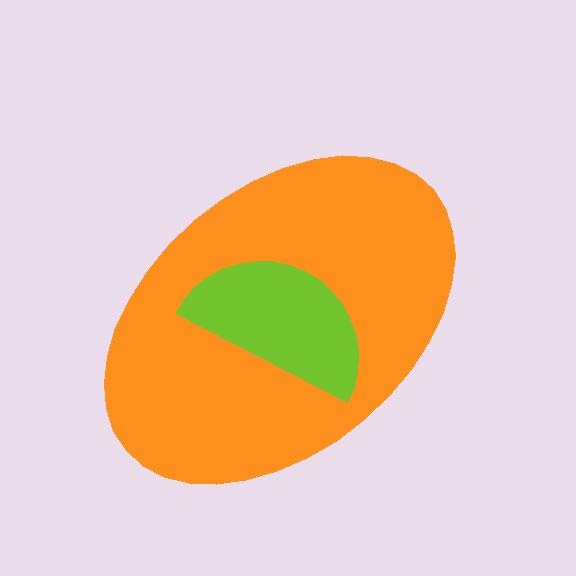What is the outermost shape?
The orange ellipse.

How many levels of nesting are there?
2.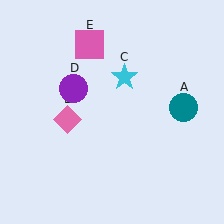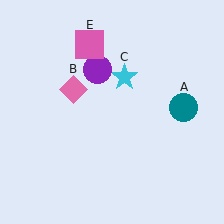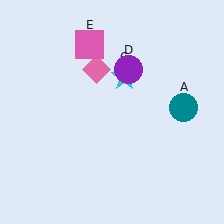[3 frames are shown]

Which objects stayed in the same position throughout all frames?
Teal circle (object A) and cyan star (object C) and pink square (object E) remained stationary.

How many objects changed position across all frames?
2 objects changed position: pink diamond (object B), purple circle (object D).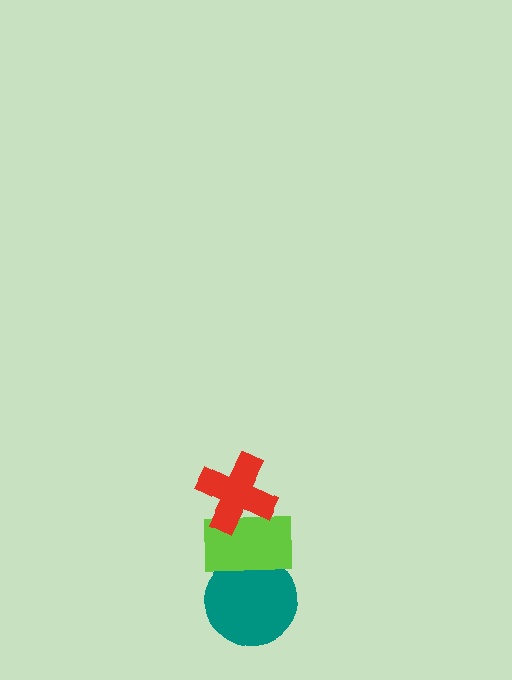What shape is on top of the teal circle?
The lime rectangle is on top of the teal circle.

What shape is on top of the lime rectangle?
The red cross is on top of the lime rectangle.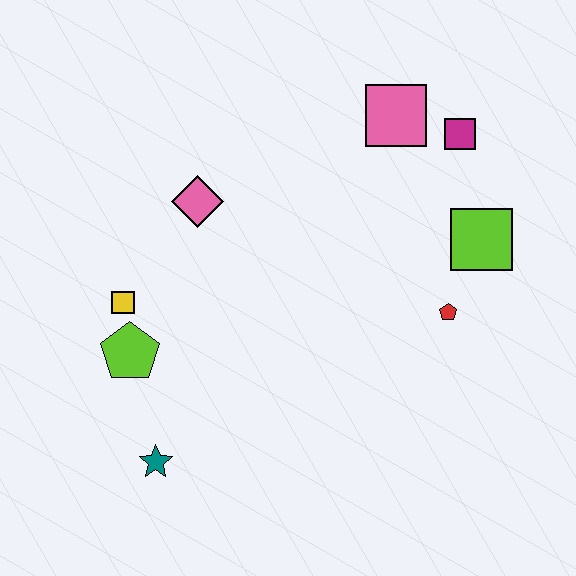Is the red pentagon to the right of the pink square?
Yes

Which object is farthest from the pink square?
The teal star is farthest from the pink square.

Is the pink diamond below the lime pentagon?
No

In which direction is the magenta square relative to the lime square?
The magenta square is above the lime square.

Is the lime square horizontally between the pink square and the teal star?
No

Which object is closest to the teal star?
The lime pentagon is closest to the teal star.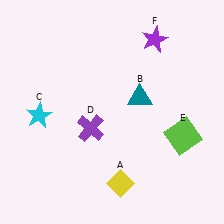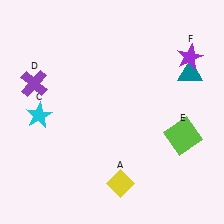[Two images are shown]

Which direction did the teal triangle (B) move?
The teal triangle (B) moved right.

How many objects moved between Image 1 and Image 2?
3 objects moved between the two images.